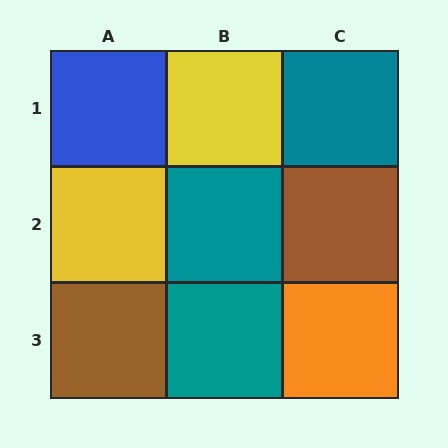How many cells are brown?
2 cells are brown.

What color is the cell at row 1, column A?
Blue.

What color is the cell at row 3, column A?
Brown.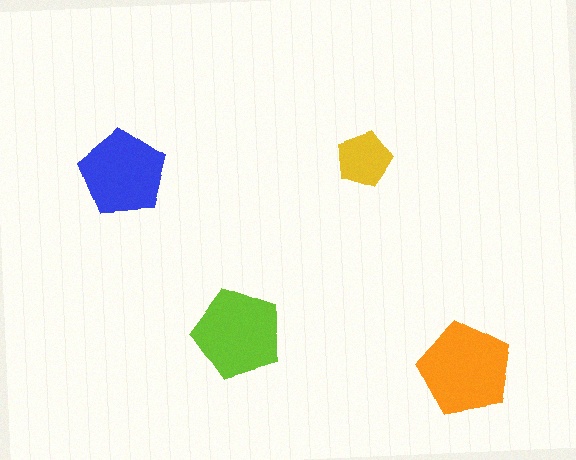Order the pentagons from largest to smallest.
the orange one, the lime one, the blue one, the yellow one.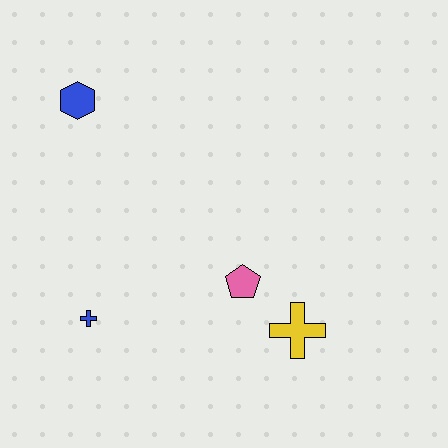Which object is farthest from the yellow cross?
The blue hexagon is farthest from the yellow cross.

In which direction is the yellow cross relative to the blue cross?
The yellow cross is to the right of the blue cross.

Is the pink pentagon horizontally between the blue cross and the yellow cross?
Yes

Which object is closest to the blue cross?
The pink pentagon is closest to the blue cross.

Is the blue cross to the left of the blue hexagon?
No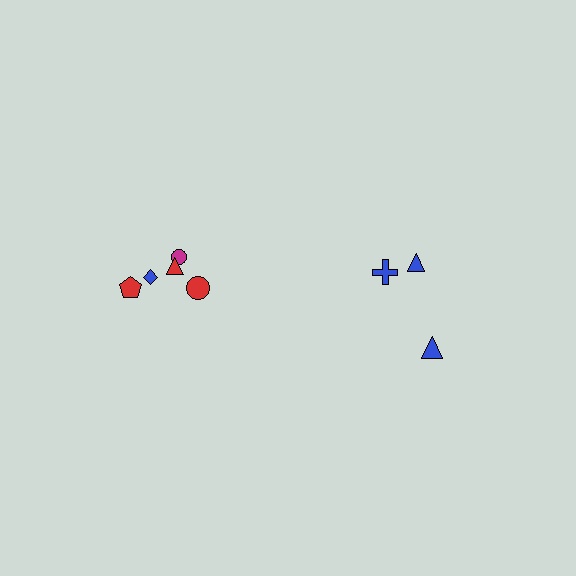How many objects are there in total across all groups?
There are 8 objects.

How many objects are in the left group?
There are 5 objects.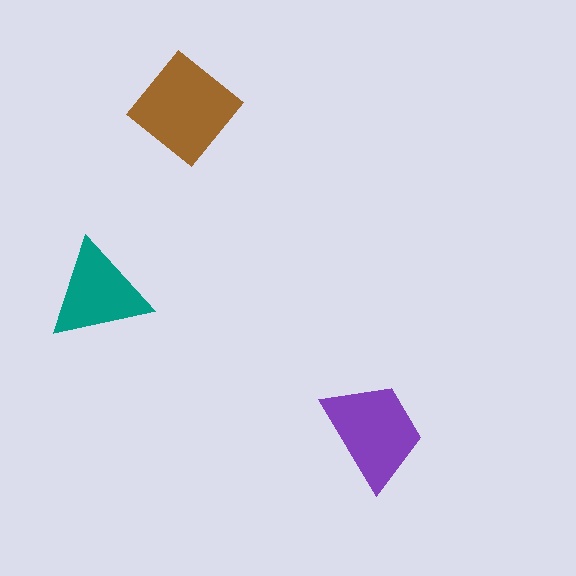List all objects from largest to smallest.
The brown diamond, the purple trapezoid, the teal triangle.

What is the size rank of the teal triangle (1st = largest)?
3rd.